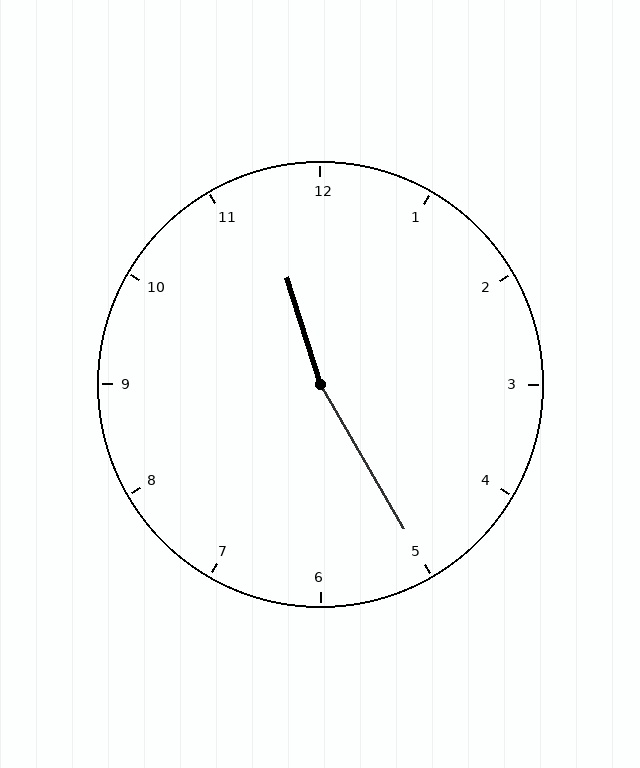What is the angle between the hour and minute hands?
Approximately 168 degrees.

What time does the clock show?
11:25.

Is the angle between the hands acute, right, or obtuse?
It is obtuse.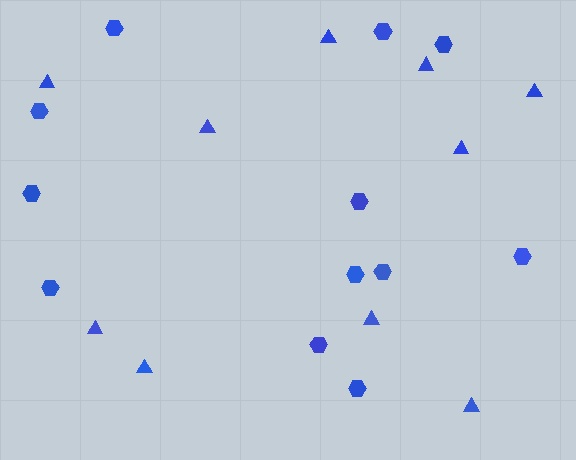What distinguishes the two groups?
There are 2 groups: one group of triangles (10) and one group of hexagons (12).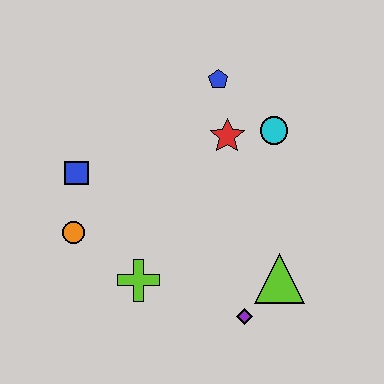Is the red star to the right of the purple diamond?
No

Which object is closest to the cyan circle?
The red star is closest to the cyan circle.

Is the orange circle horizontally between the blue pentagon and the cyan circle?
No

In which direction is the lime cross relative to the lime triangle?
The lime cross is to the left of the lime triangle.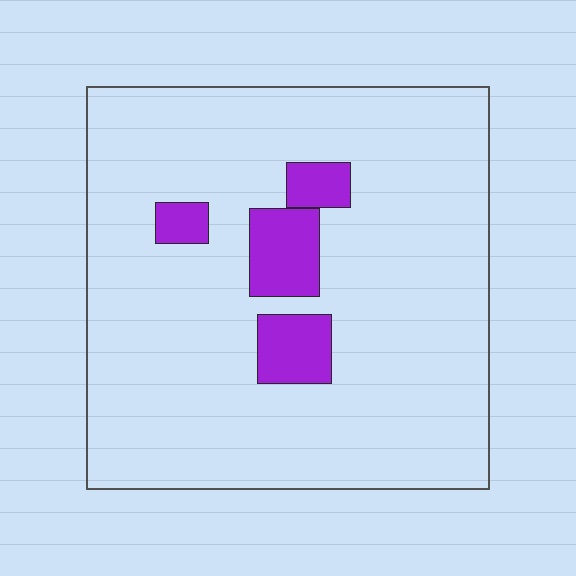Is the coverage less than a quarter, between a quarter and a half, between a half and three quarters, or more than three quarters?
Less than a quarter.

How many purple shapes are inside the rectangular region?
4.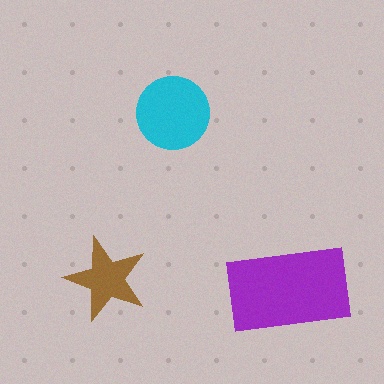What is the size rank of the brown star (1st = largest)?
3rd.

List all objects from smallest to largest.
The brown star, the cyan circle, the purple rectangle.